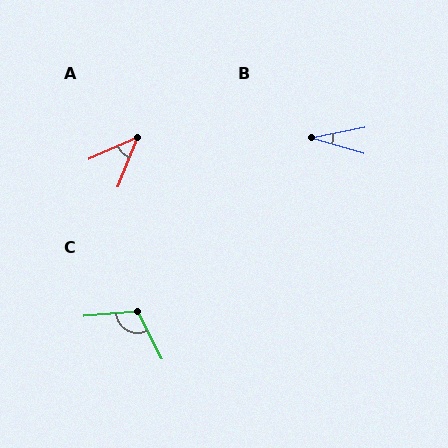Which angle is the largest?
C, at approximately 112 degrees.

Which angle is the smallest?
B, at approximately 28 degrees.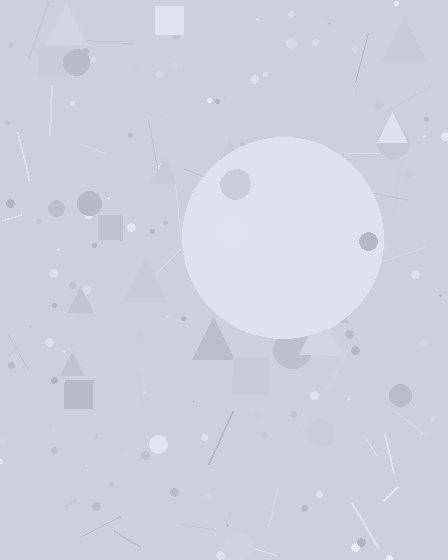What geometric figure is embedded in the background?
A circle is embedded in the background.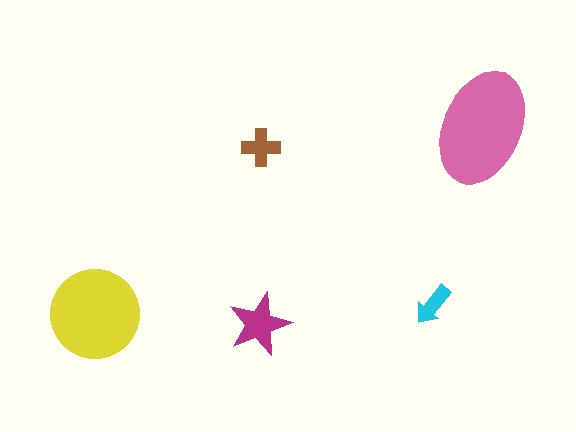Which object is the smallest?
The cyan arrow.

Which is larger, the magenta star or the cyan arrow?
The magenta star.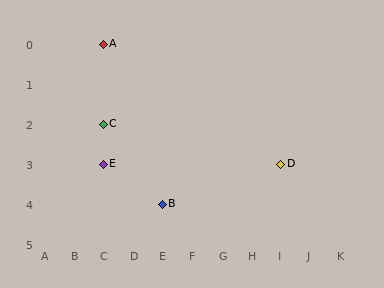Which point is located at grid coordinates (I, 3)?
Point D is at (I, 3).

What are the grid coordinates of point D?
Point D is at grid coordinates (I, 3).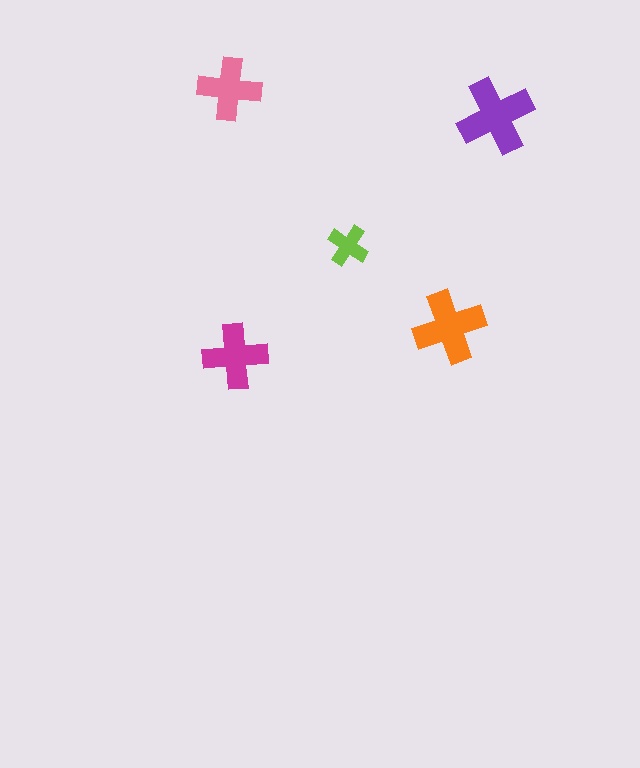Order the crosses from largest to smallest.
the purple one, the orange one, the magenta one, the pink one, the lime one.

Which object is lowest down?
The magenta cross is bottommost.